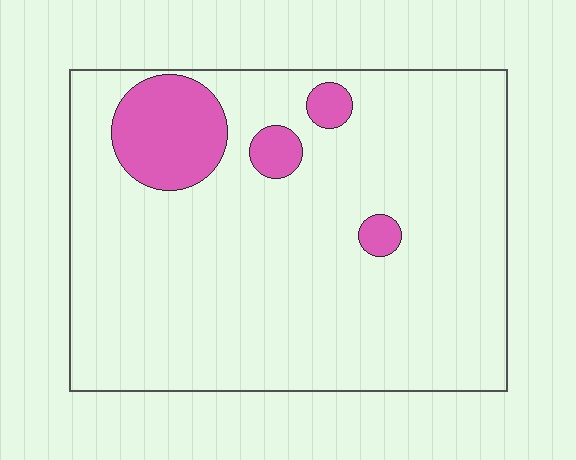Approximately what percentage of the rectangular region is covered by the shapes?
Approximately 10%.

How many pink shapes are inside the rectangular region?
4.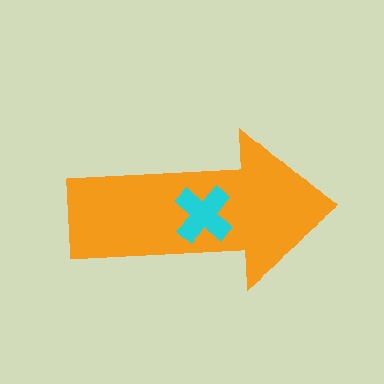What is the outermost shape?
The orange arrow.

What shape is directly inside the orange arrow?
The cyan cross.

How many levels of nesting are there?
2.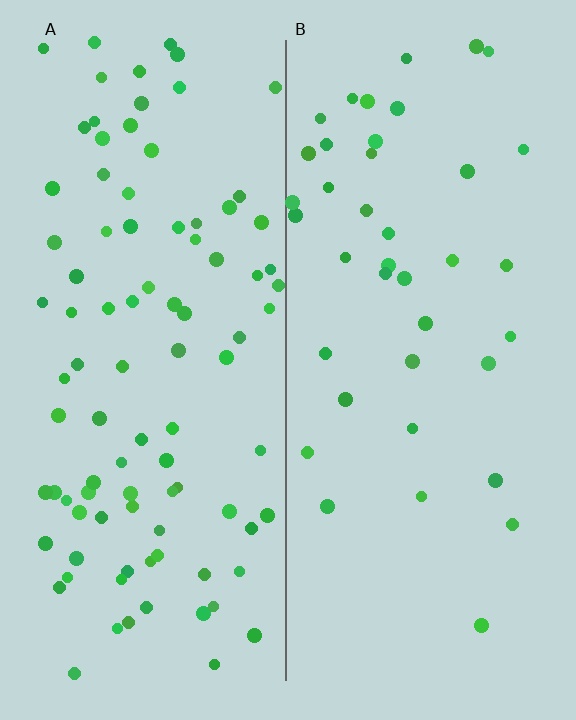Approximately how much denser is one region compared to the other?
Approximately 2.3× — region A over region B.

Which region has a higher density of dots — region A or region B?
A (the left).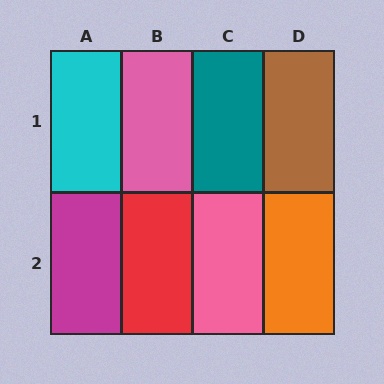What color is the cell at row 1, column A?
Cyan.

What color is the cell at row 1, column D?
Brown.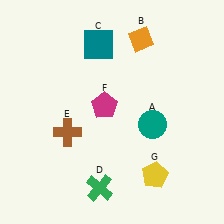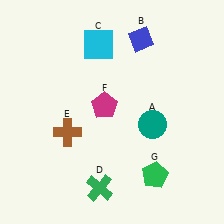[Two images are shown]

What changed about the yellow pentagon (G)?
In Image 1, G is yellow. In Image 2, it changed to green.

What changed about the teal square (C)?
In Image 1, C is teal. In Image 2, it changed to cyan.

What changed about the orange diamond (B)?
In Image 1, B is orange. In Image 2, it changed to blue.